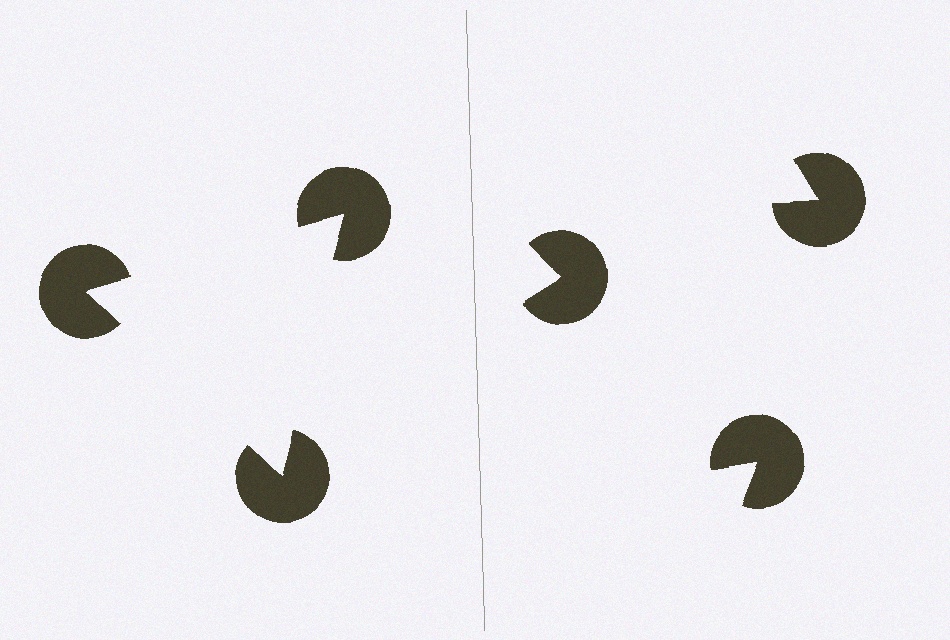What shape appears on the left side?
An illusory triangle.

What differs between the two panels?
The pac-man discs are positioned identically on both sides; only the wedge orientations differ. On the left they align to a triangle; on the right they are misaligned.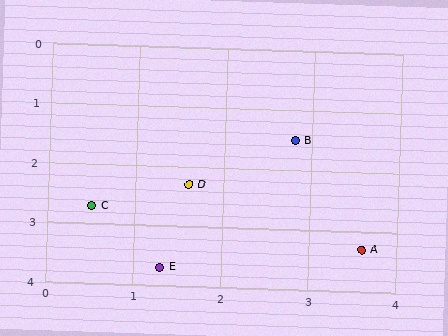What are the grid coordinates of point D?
Point D is at approximately (1.6, 2.3).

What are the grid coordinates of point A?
Point A is at approximately (3.6, 3.3).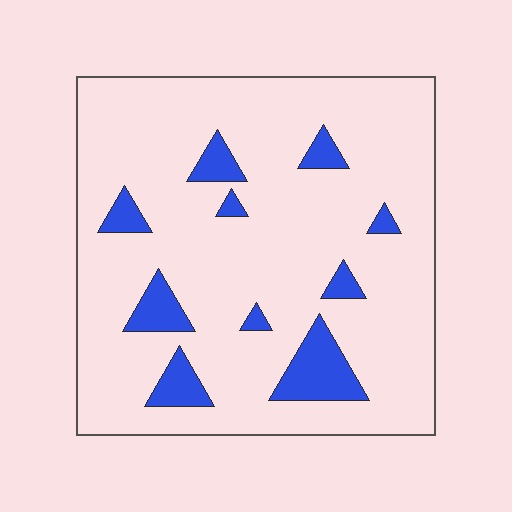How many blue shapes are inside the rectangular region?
10.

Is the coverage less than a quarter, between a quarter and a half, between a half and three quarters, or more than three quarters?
Less than a quarter.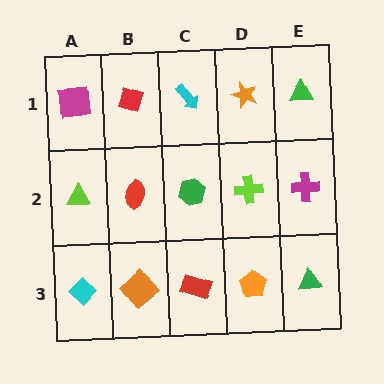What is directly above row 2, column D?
An orange star.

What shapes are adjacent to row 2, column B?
A red diamond (row 1, column B), an orange diamond (row 3, column B), a lime triangle (row 2, column A), a green hexagon (row 2, column C).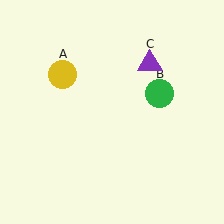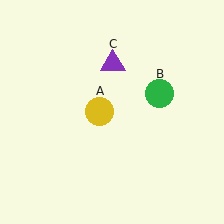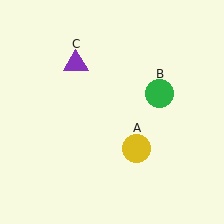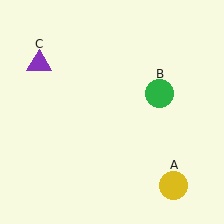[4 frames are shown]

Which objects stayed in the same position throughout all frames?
Green circle (object B) remained stationary.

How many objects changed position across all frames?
2 objects changed position: yellow circle (object A), purple triangle (object C).